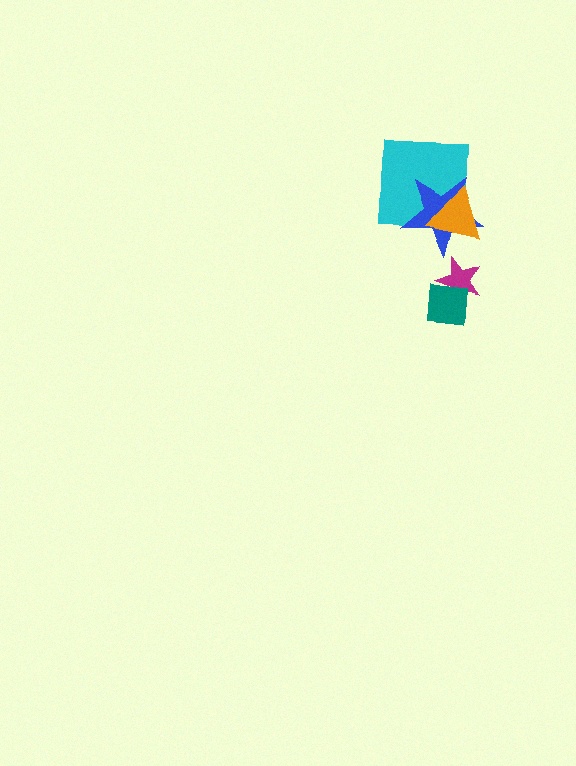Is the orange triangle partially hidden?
No, no other shape covers it.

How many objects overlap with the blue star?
2 objects overlap with the blue star.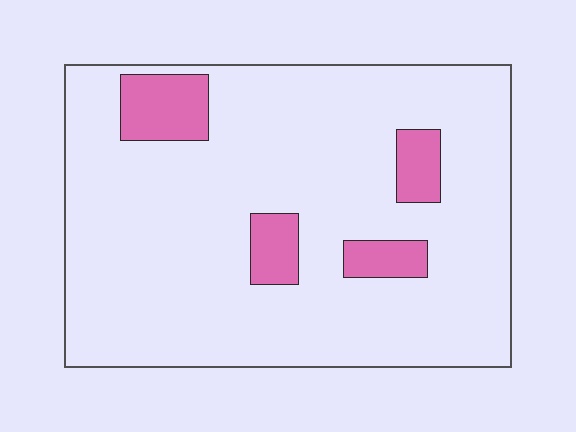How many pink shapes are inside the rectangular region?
4.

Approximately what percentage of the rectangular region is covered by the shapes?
Approximately 10%.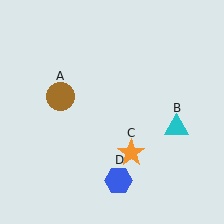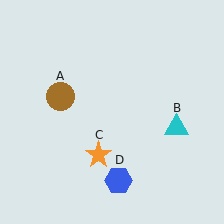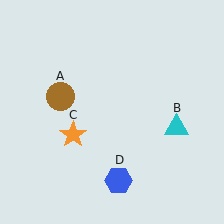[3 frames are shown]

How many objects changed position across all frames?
1 object changed position: orange star (object C).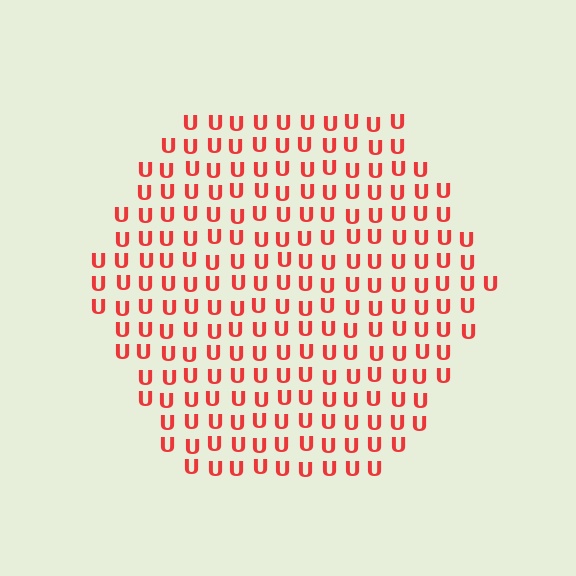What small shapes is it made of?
It is made of small letter U's.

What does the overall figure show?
The overall figure shows a hexagon.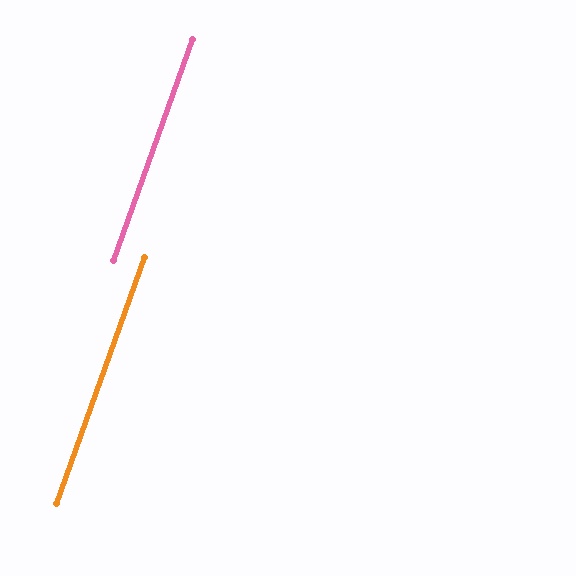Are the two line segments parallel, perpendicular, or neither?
Parallel — their directions differ by only 0.0°.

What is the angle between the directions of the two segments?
Approximately 0 degrees.